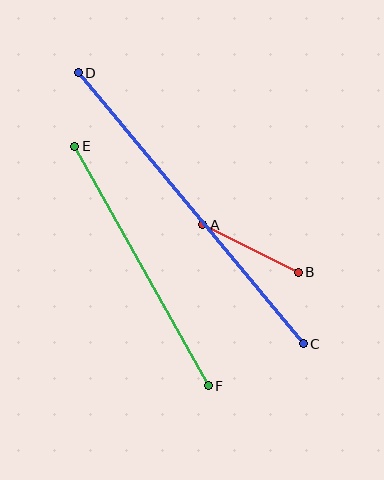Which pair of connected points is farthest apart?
Points C and D are farthest apart.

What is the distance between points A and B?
The distance is approximately 106 pixels.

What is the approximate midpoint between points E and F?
The midpoint is at approximately (142, 266) pixels.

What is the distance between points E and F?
The distance is approximately 275 pixels.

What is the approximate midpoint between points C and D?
The midpoint is at approximately (191, 208) pixels.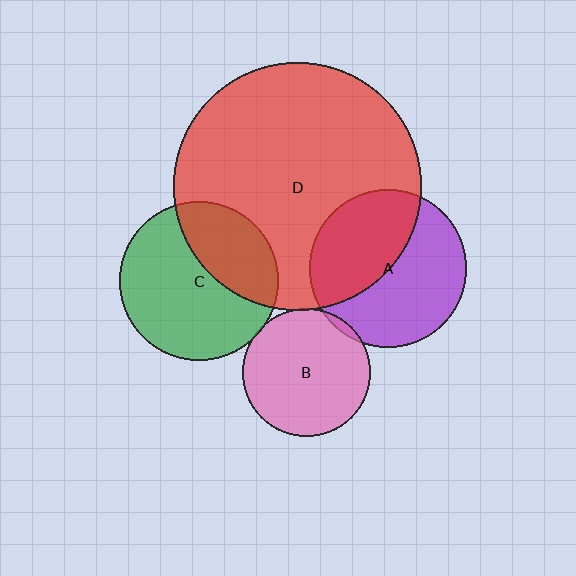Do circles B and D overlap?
Yes.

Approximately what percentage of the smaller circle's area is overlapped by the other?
Approximately 5%.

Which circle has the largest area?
Circle D (red).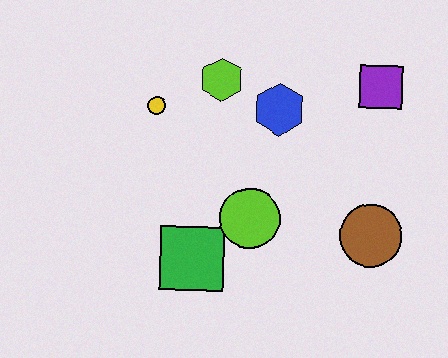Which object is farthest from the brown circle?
The yellow circle is farthest from the brown circle.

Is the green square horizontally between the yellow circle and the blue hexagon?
Yes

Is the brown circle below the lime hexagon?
Yes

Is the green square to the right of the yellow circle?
Yes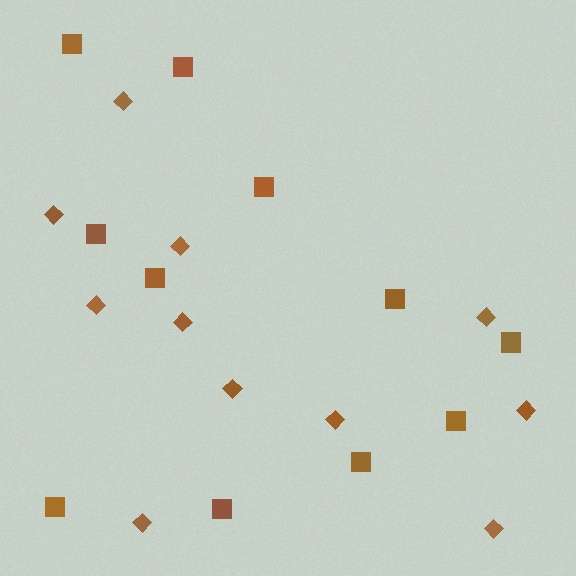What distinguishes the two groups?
There are 2 groups: one group of squares (11) and one group of diamonds (11).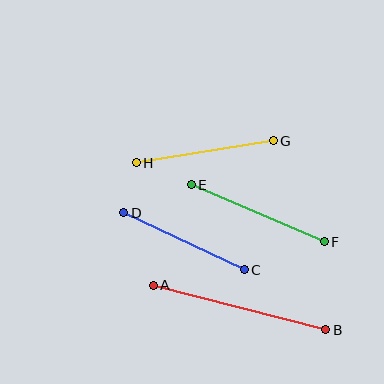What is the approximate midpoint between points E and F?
The midpoint is at approximately (258, 213) pixels.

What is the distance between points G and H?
The distance is approximately 139 pixels.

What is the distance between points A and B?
The distance is approximately 178 pixels.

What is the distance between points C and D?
The distance is approximately 134 pixels.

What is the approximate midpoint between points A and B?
The midpoint is at approximately (239, 307) pixels.